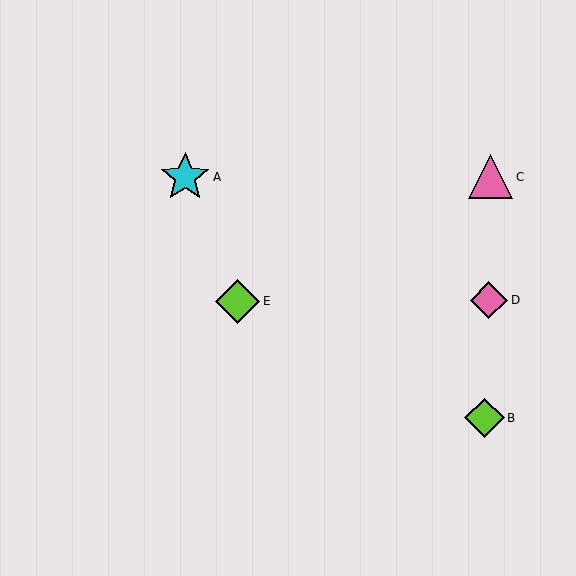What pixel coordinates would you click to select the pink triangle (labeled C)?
Click at (491, 177) to select the pink triangle C.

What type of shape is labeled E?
Shape E is a lime diamond.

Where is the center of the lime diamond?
The center of the lime diamond is at (238, 301).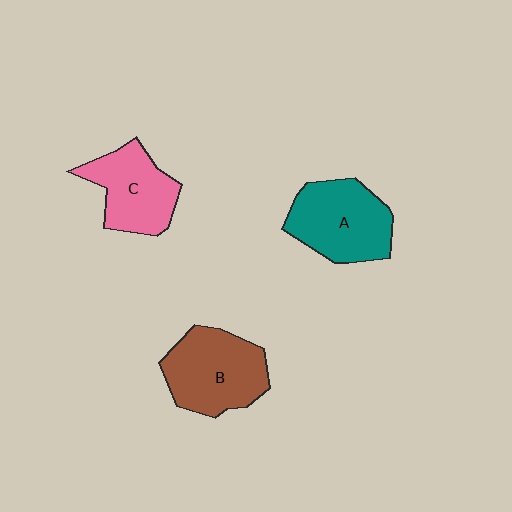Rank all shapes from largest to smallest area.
From largest to smallest: B (brown), A (teal), C (pink).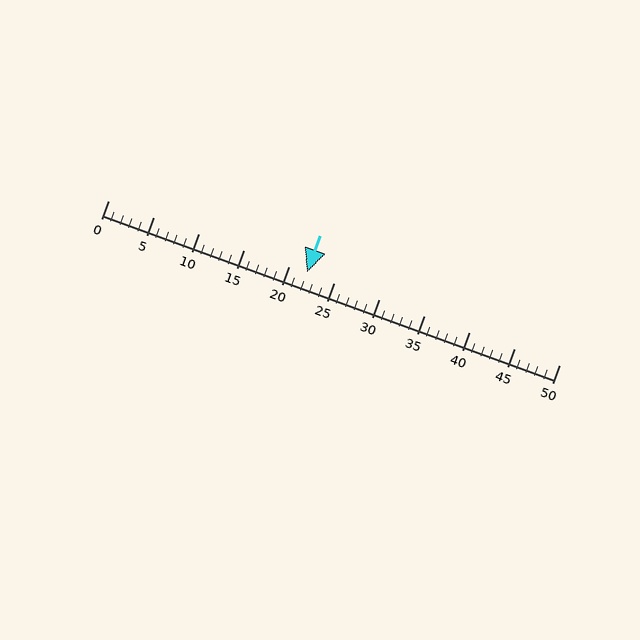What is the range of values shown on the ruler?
The ruler shows values from 0 to 50.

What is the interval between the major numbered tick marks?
The major tick marks are spaced 5 units apart.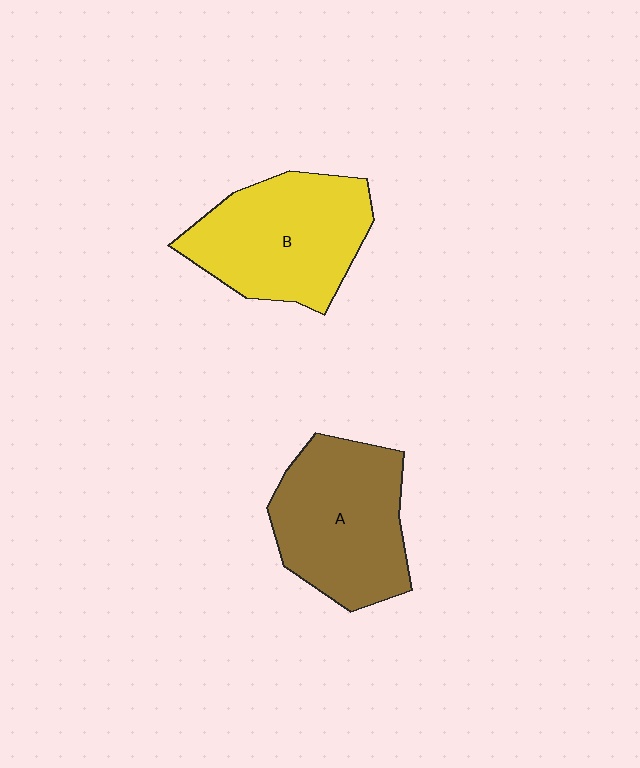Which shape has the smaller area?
Shape B (yellow).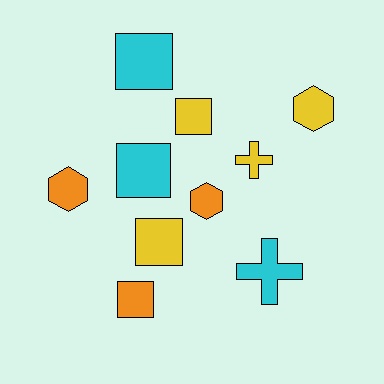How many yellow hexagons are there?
There is 1 yellow hexagon.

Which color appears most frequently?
Yellow, with 4 objects.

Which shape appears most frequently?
Square, with 5 objects.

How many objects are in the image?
There are 10 objects.